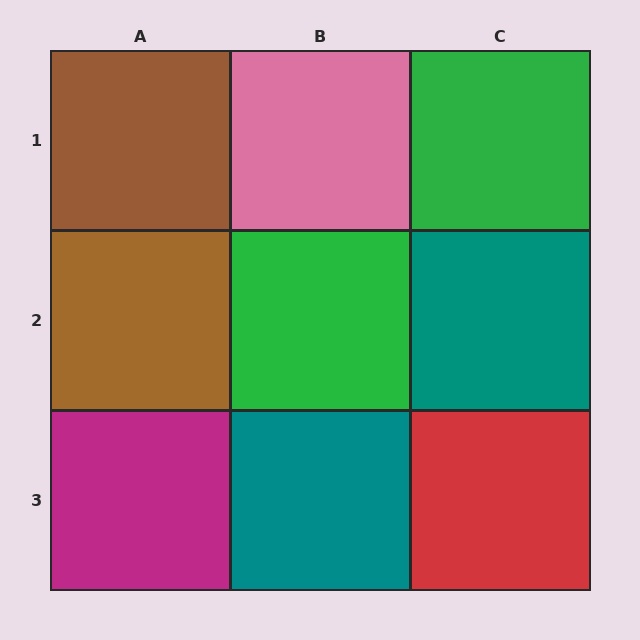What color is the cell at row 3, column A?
Magenta.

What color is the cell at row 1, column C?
Green.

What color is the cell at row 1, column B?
Pink.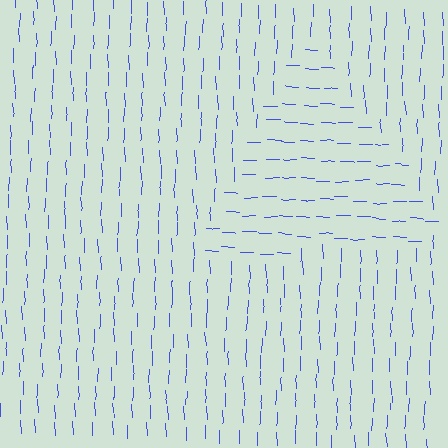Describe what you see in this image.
The image is filled with small blue line segments. A triangle region in the image has lines oriented differently from the surrounding lines, creating a visible texture boundary.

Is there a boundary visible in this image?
Yes, there is a texture boundary formed by a change in line orientation.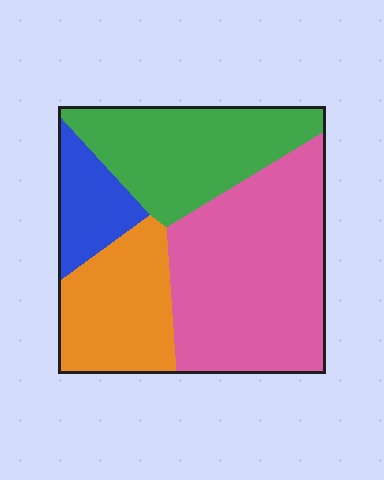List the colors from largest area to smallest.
From largest to smallest: pink, green, orange, blue.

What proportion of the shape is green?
Green takes up between a sixth and a third of the shape.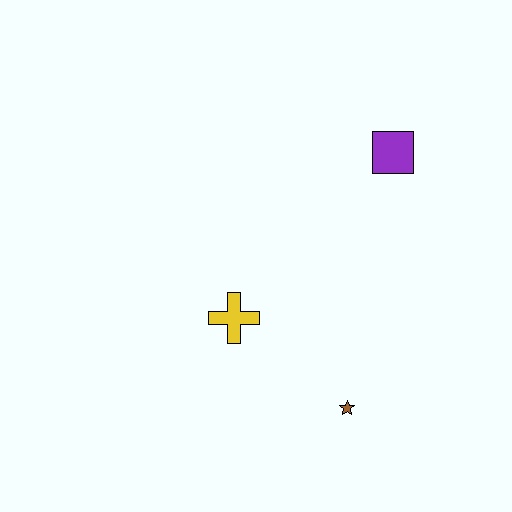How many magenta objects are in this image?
There are no magenta objects.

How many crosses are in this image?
There is 1 cross.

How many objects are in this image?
There are 3 objects.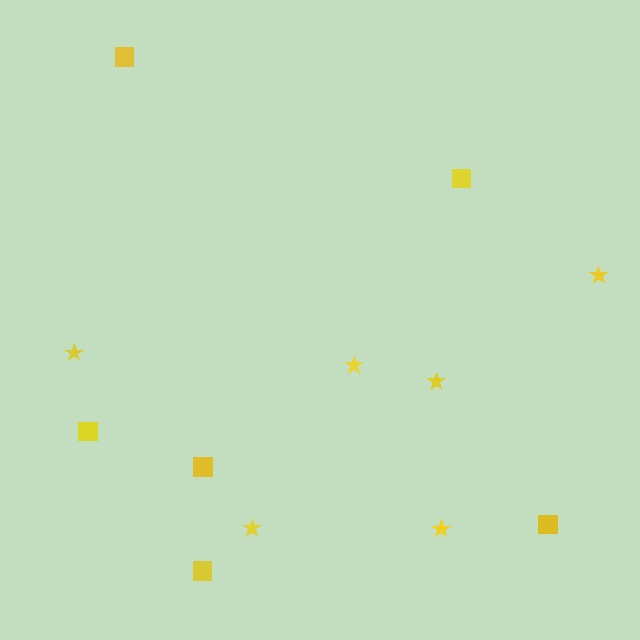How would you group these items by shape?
There are 2 groups: one group of squares (6) and one group of stars (6).